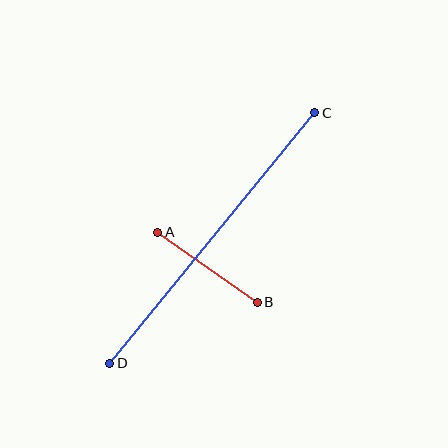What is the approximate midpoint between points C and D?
The midpoint is at approximately (212, 238) pixels.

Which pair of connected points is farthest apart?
Points C and D are farthest apart.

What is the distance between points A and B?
The distance is approximately 122 pixels.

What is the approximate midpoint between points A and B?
The midpoint is at approximately (207, 267) pixels.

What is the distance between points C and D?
The distance is approximately 324 pixels.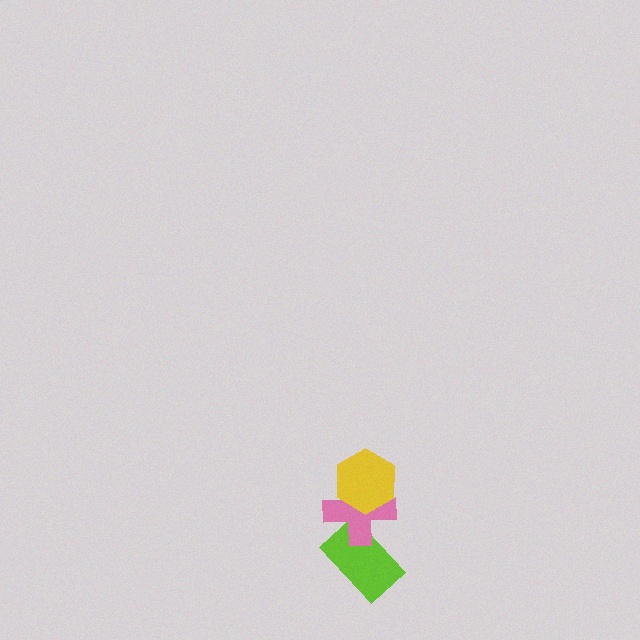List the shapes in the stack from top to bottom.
From top to bottom: the yellow hexagon, the pink cross, the lime rectangle.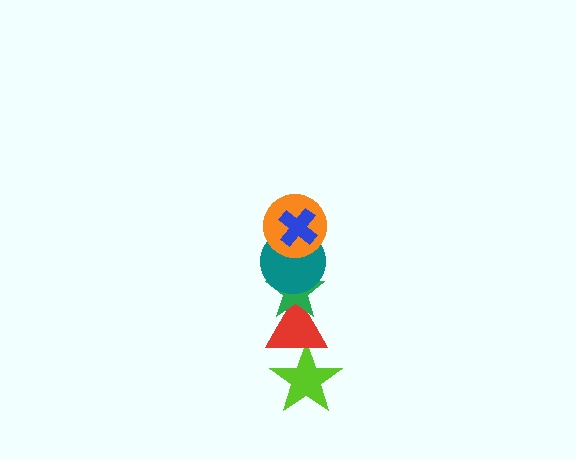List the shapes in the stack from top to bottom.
From top to bottom: the blue cross, the orange circle, the teal circle, the green star, the red triangle, the lime star.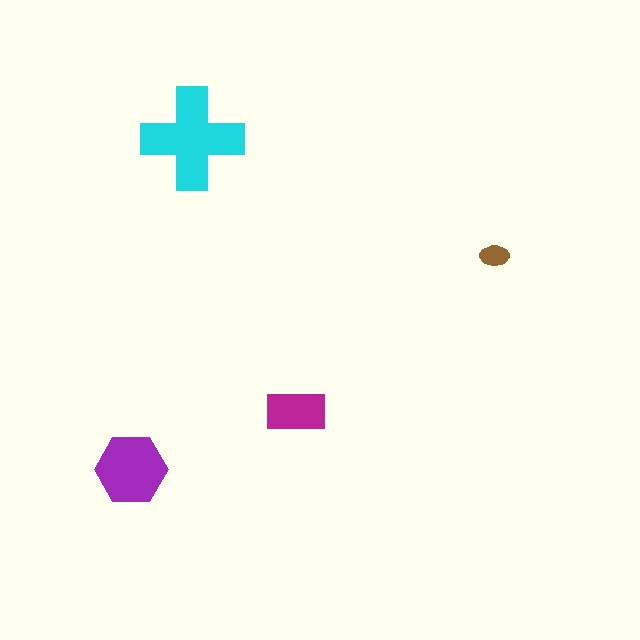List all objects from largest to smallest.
The cyan cross, the purple hexagon, the magenta rectangle, the brown ellipse.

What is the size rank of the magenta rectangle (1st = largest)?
3rd.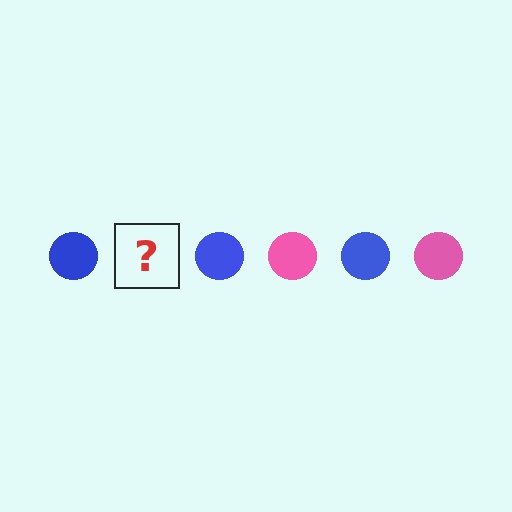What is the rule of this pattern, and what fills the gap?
The rule is that the pattern cycles through blue, pink circles. The gap should be filled with a pink circle.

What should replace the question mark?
The question mark should be replaced with a pink circle.